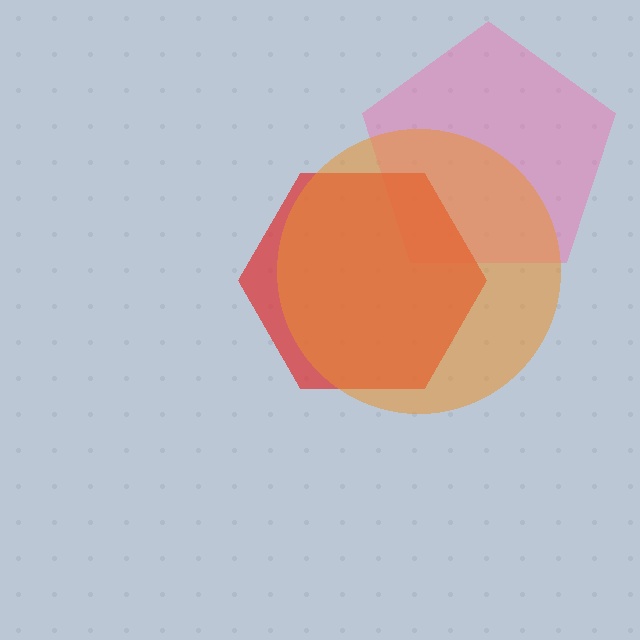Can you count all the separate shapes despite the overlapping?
Yes, there are 3 separate shapes.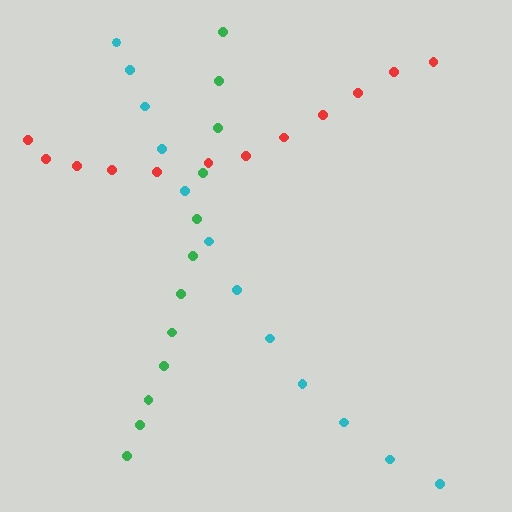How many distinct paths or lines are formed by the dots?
There are 3 distinct paths.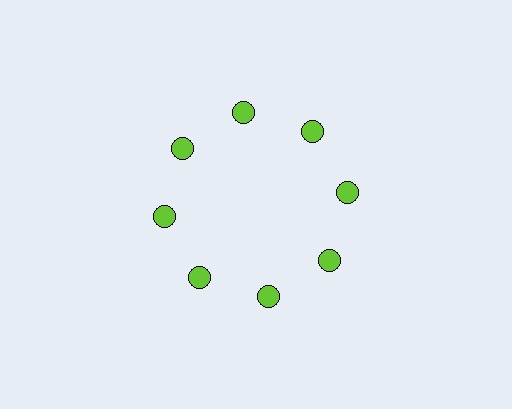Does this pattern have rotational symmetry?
Yes, this pattern has 8-fold rotational symmetry. It looks the same after rotating 45 degrees around the center.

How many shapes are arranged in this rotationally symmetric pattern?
There are 8 shapes, arranged in 8 groups of 1.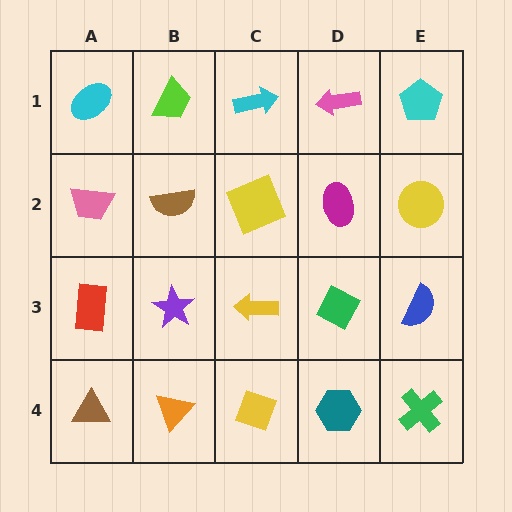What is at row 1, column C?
A cyan arrow.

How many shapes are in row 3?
5 shapes.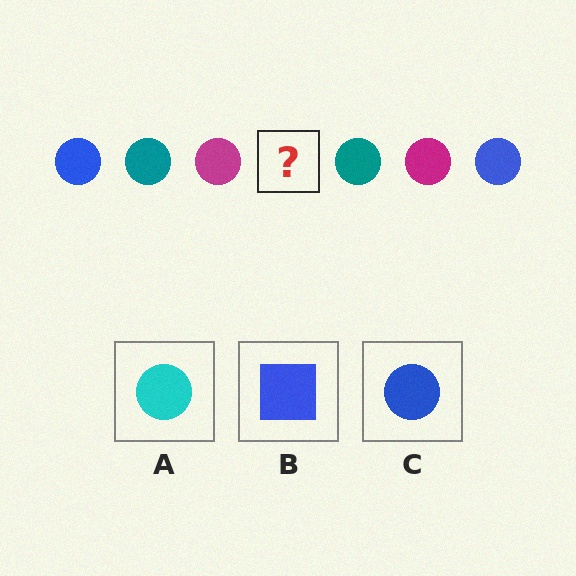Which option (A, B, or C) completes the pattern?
C.